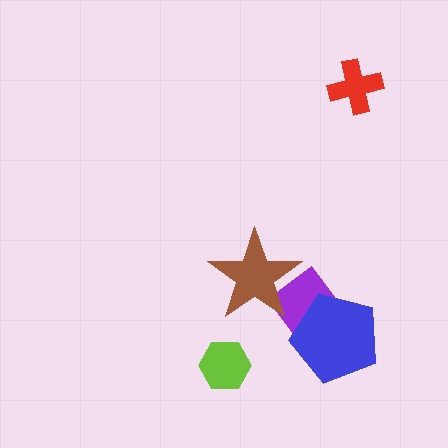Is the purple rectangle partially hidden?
Yes, it is partially covered by another shape.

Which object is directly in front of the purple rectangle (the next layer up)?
The blue pentagon is directly in front of the purple rectangle.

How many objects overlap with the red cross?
0 objects overlap with the red cross.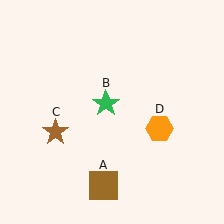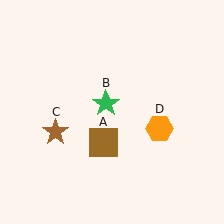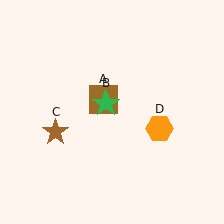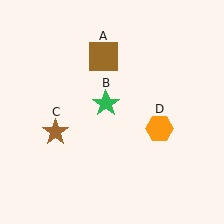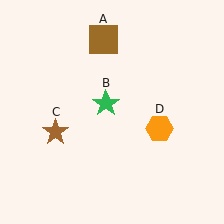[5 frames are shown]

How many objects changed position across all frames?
1 object changed position: brown square (object A).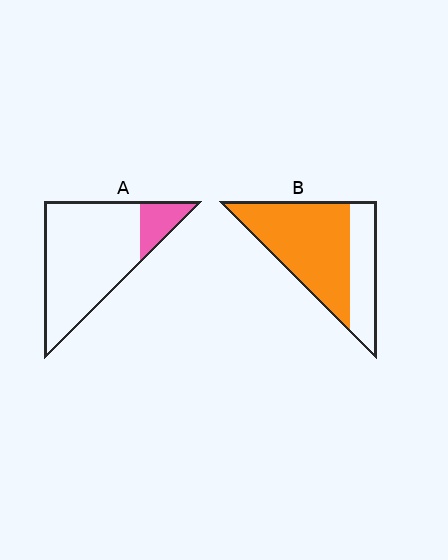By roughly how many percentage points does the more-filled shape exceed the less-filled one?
By roughly 55 percentage points (B over A).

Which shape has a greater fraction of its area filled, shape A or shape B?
Shape B.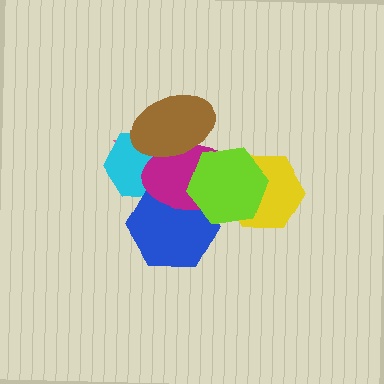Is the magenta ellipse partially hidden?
Yes, it is partially covered by another shape.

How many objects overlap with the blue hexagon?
4 objects overlap with the blue hexagon.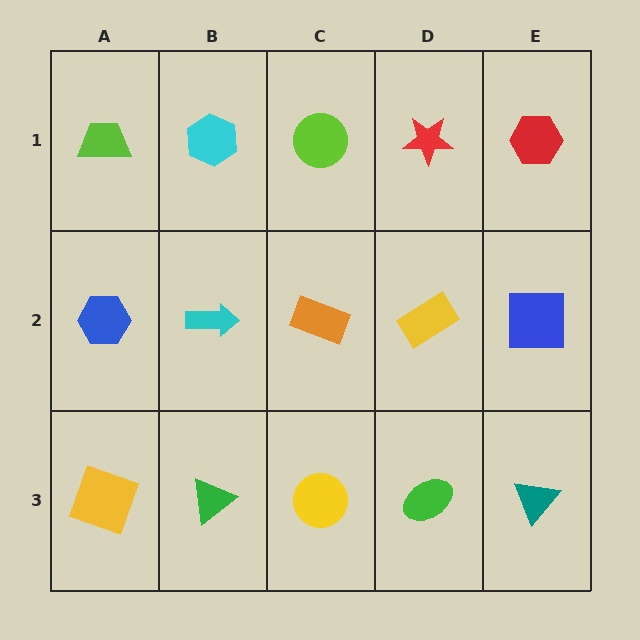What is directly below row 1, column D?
A yellow rectangle.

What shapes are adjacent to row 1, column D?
A yellow rectangle (row 2, column D), a lime circle (row 1, column C), a red hexagon (row 1, column E).